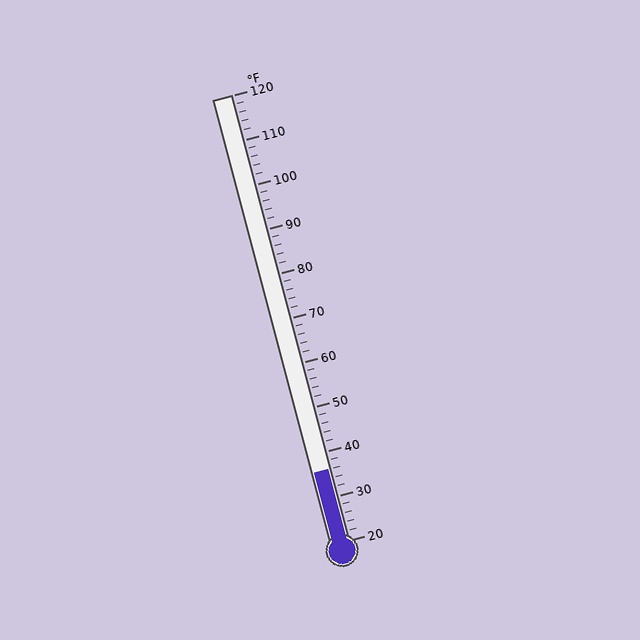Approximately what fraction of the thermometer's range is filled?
The thermometer is filled to approximately 15% of its range.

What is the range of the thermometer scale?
The thermometer scale ranges from 20°F to 120°F.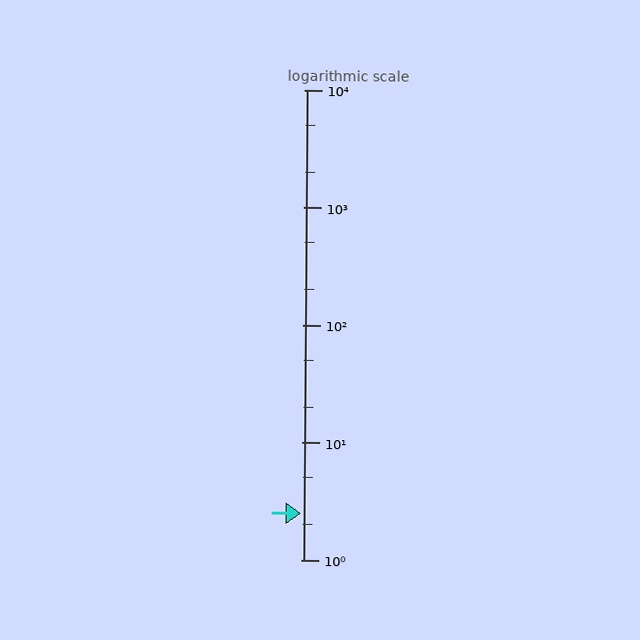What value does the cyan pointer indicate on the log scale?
The pointer indicates approximately 2.5.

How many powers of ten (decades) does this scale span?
The scale spans 4 decades, from 1 to 10000.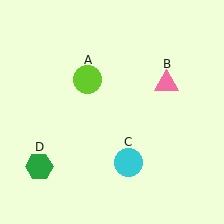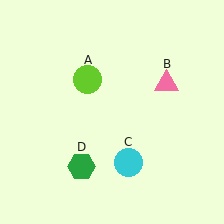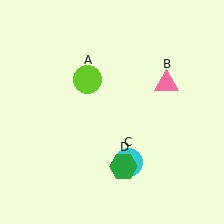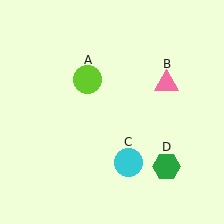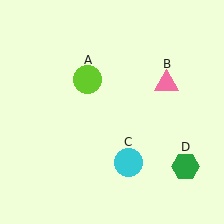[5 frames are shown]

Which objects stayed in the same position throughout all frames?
Lime circle (object A) and pink triangle (object B) and cyan circle (object C) remained stationary.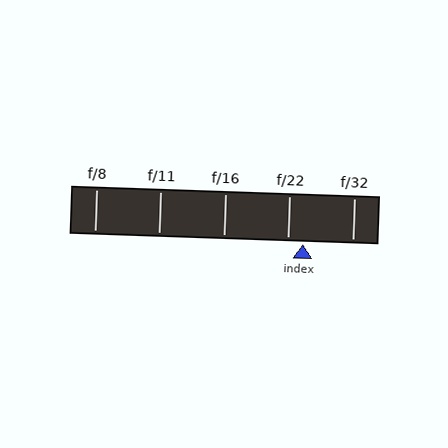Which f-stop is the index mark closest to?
The index mark is closest to f/22.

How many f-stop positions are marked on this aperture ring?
There are 5 f-stop positions marked.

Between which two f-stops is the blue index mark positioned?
The index mark is between f/22 and f/32.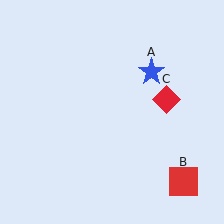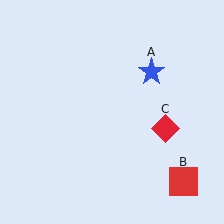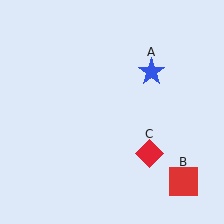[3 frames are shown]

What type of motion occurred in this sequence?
The red diamond (object C) rotated clockwise around the center of the scene.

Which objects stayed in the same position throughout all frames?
Blue star (object A) and red square (object B) remained stationary.